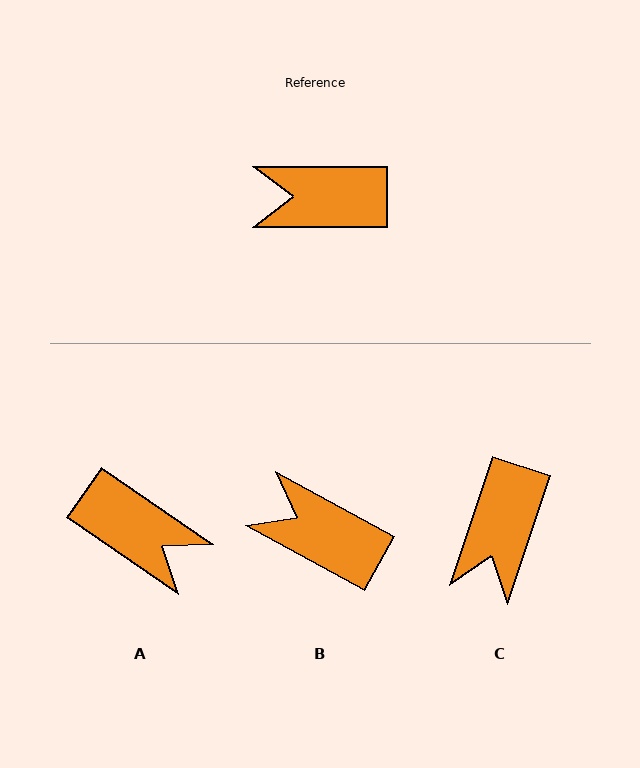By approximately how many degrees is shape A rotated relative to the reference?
Approximately 146 degrees counter-clockwise.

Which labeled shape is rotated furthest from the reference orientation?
A, about 146 degrees away.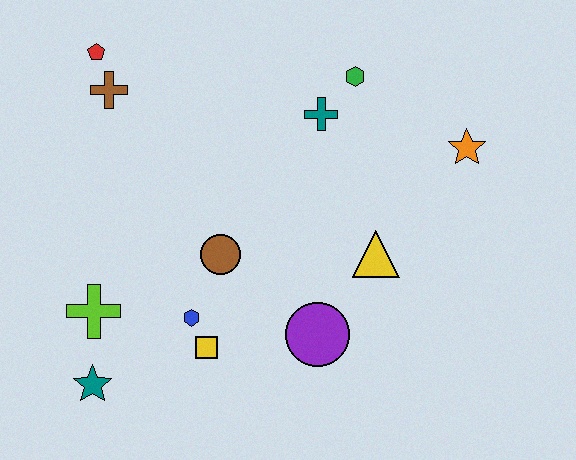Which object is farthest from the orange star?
The teal star is farthest from the orange star.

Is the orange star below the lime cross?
No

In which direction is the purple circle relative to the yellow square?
The purple circle is to the right of the yellow square.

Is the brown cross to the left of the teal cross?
Yes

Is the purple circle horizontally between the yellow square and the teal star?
No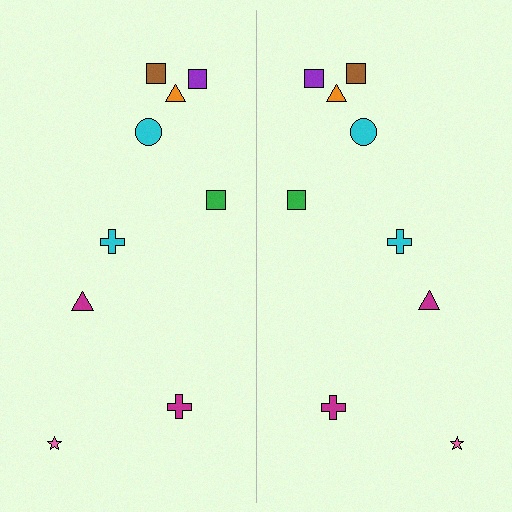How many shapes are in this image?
There are 18 shapes in this image.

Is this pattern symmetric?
Yes, this pattern has bilateral (reflection) symmetry.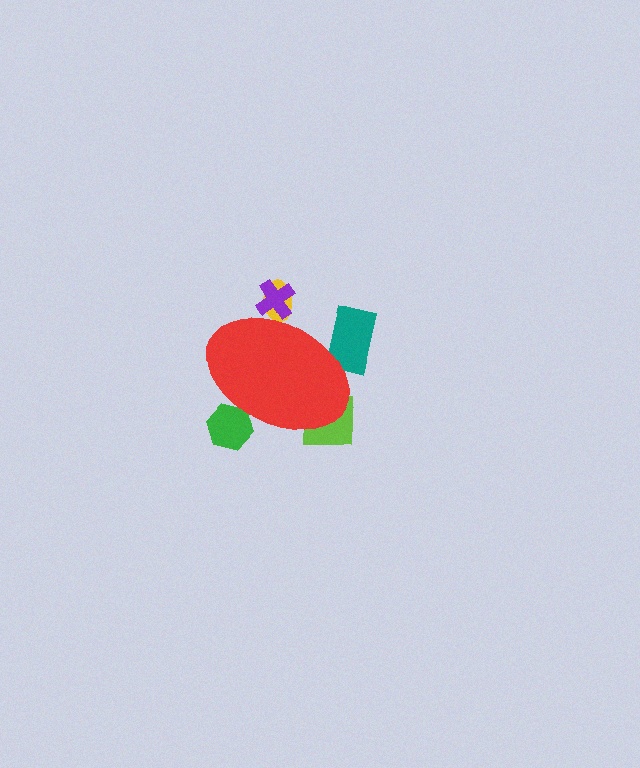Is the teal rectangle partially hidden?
Yes, the teal rectangle is partially hidden behind the red ellipse.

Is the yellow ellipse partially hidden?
Yes, the yellow ellipse is partially hidden behind the red ellipse.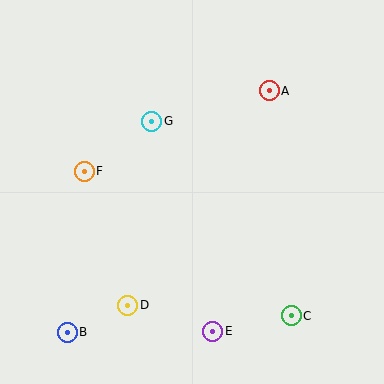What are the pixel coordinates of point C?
Point C is at (291, 316).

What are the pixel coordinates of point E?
Point E is at (213, 331).